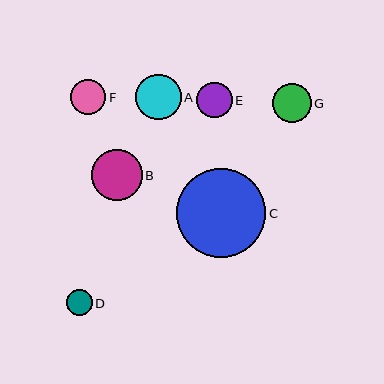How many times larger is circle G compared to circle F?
Circle G is approximately 1.1 times the size of circle F.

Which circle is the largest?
Circle C is the largest with a size of approximately 89 pixels.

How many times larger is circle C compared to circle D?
Circle C is approximately 3.5 times the size of circle D.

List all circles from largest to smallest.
From largest to smallest: C, B, A, G, E, F, D.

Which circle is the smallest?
Circle D is the smallest with a size of approximately 26 pixels.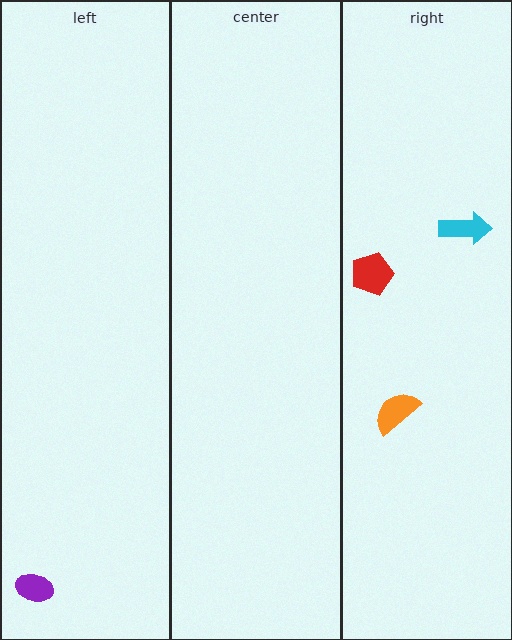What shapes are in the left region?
The purple ellipse.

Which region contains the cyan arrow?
The right region.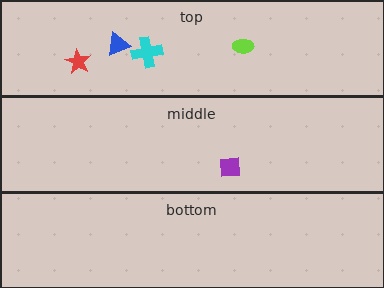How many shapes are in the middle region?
1.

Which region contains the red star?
The top region.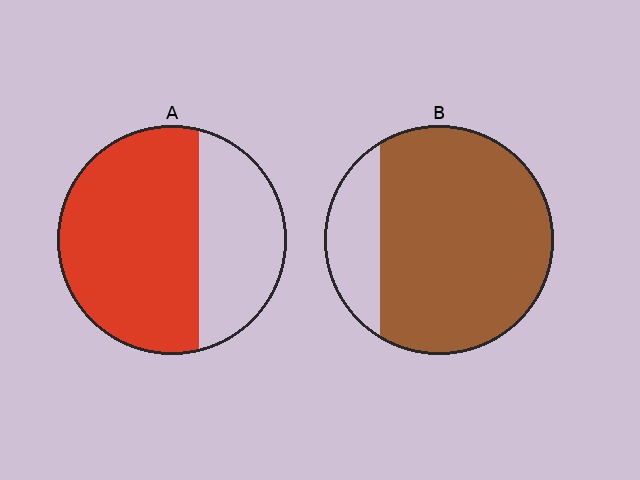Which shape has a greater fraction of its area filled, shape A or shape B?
Shape B.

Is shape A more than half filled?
Yes.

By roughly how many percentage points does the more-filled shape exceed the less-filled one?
By roughly 15 percentage points (B over A).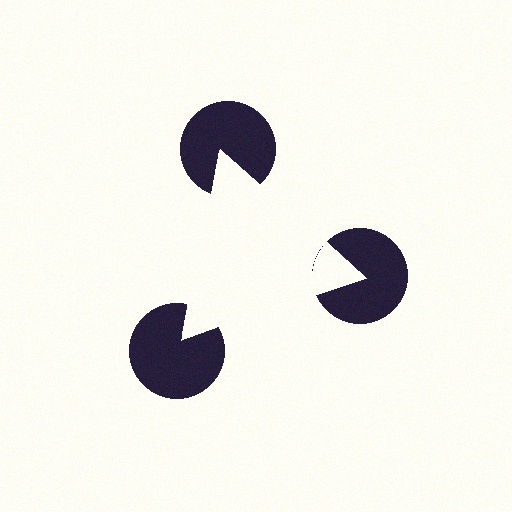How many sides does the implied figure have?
3 sides.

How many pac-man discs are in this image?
There are 3 — one at each vertex of the illusory triangle.